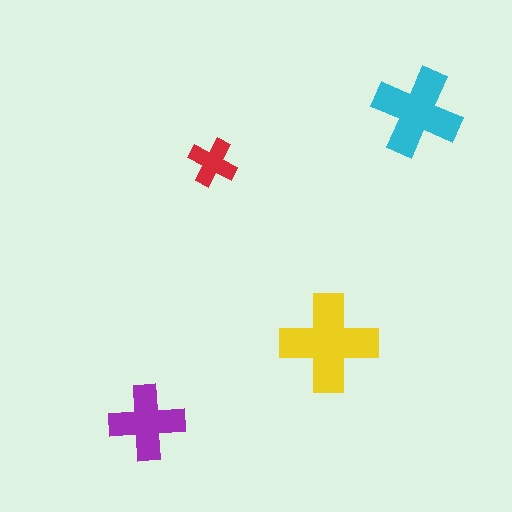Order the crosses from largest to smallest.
the yellow one, the cyan one, the purple one, the red one.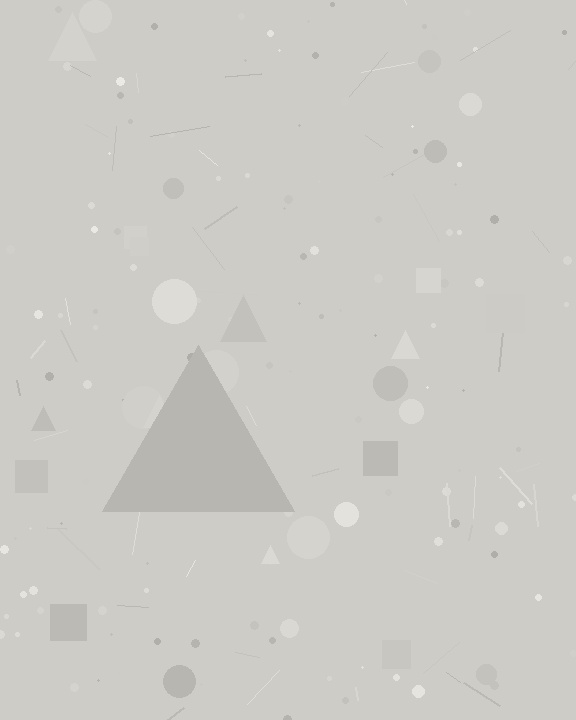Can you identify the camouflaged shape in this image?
The camouflaged shape is a triangle.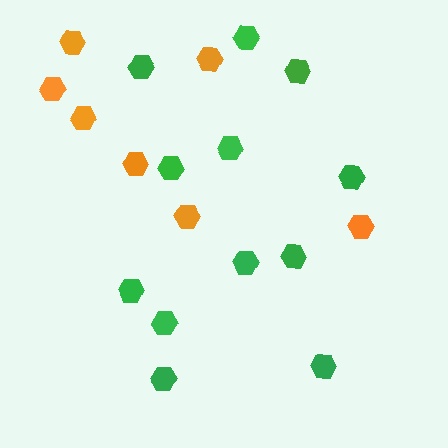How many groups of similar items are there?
There are 2 groups: one group of orange hexagons (7) and one group of green hexagons (12).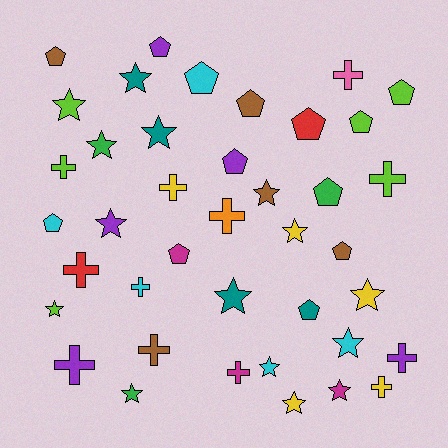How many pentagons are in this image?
There are 13 pentagons.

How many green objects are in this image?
There are 3 green objects.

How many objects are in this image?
There are 40 objects.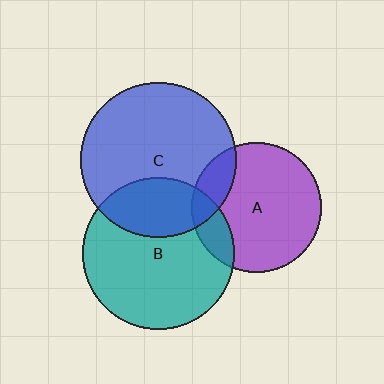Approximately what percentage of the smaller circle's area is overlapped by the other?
Approximately 15%.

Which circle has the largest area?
Circle C (blue).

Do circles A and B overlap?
Yes.